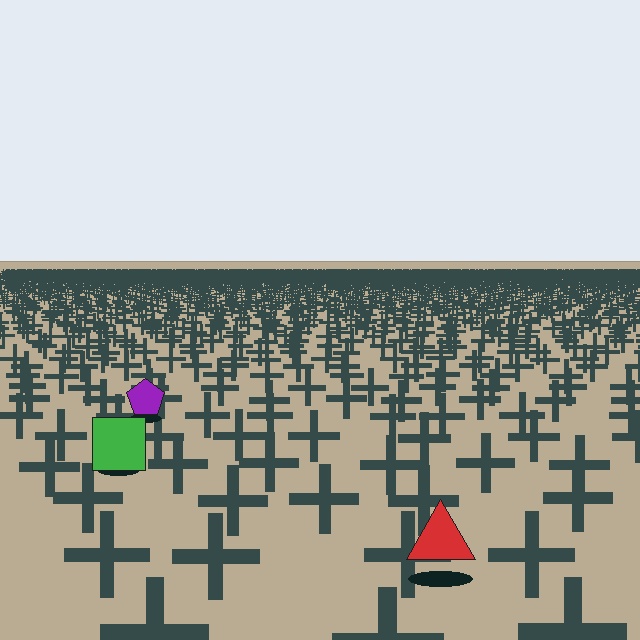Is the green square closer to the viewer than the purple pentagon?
Yes. The green square is closer — you can tell from the texture gradient: the ground texture is coarser near it.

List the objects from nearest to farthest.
From nearest to farthest: the red triangle, the green square, the purple pentagon.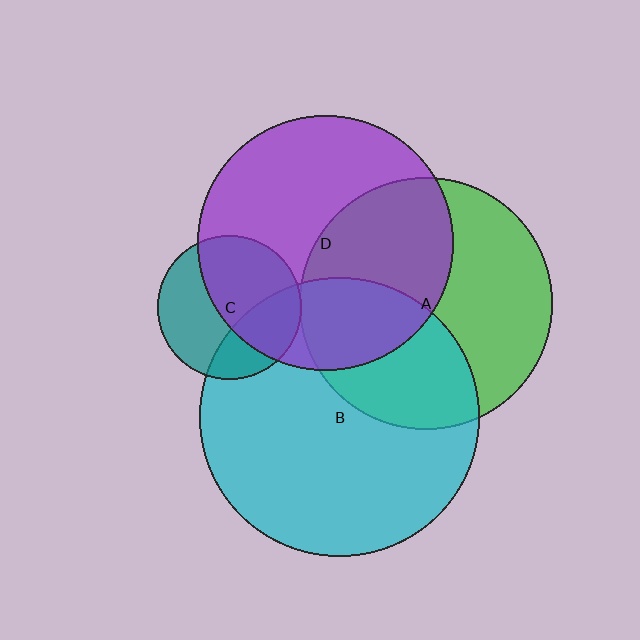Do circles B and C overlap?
Yes.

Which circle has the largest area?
Circle B (cyan).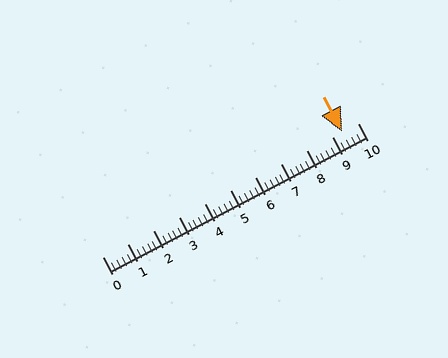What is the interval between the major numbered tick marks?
The major tick marks are spaced 1 units apart.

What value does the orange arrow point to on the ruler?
The orange arrow points to approximately 9.4.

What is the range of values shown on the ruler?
The ruler shows values from 0 to 10.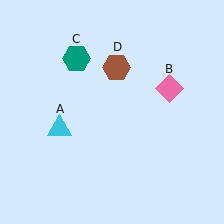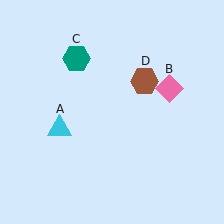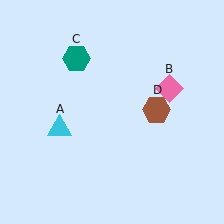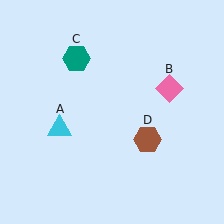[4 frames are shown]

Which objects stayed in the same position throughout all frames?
Cyan triangle (object A) and pink diamond (object B) and teal hexagon (object C) remained stationary.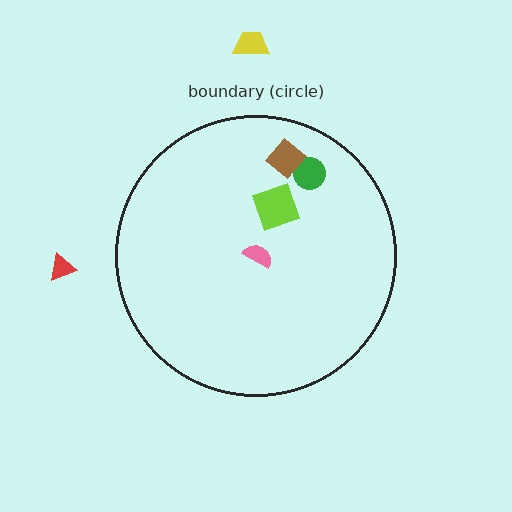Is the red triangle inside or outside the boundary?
Outside.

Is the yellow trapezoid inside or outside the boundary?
Outside.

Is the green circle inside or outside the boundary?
Inside.